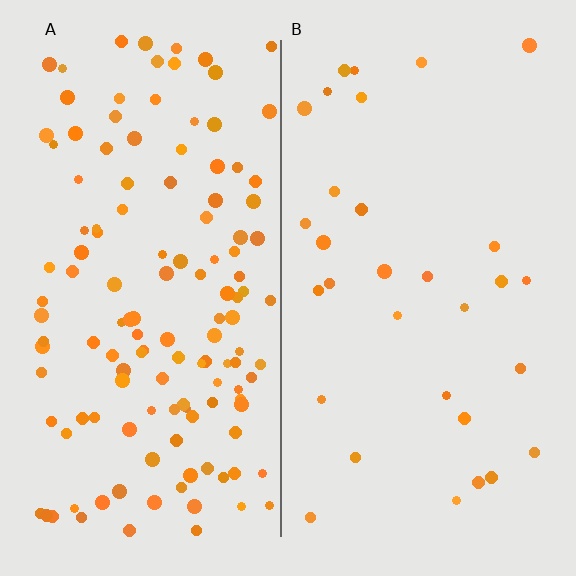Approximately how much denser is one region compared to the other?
Approximately 4.2× — region A over region B.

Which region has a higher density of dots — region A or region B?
A (the left).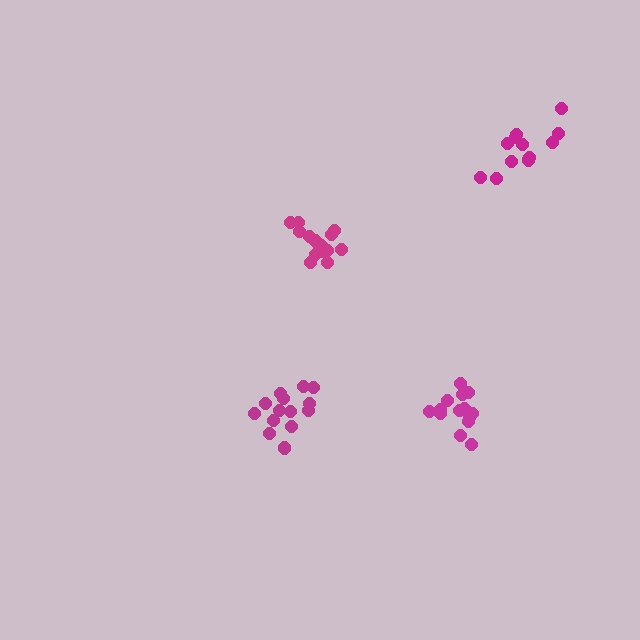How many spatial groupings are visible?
There are 4 spatial groupings.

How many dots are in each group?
Group 1: 14 dots, Group 2: 14 dots, Group 3: 13 dots, Group 4: 14 dots (55 total).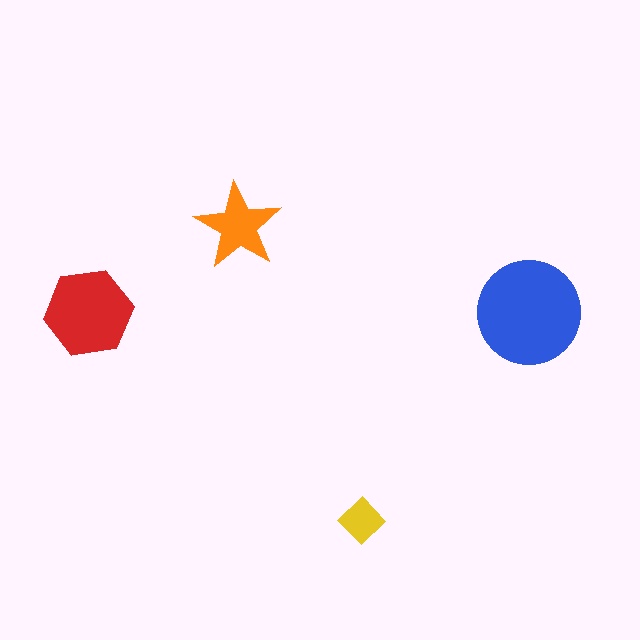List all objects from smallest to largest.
The yellow diamond, the orange star, the red hexagon, the blue circle.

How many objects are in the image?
There are 4 objects in the image.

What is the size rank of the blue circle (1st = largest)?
1st.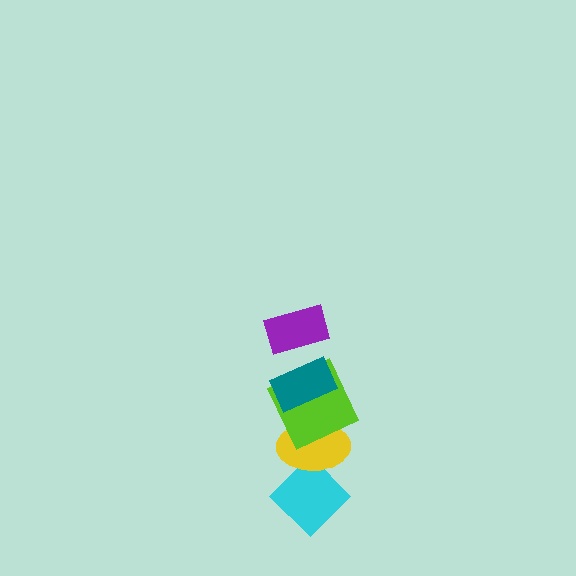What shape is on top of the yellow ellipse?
The lime square is on top of the yellow ellipse.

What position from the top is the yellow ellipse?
The yellow ellipse is 4th from the top.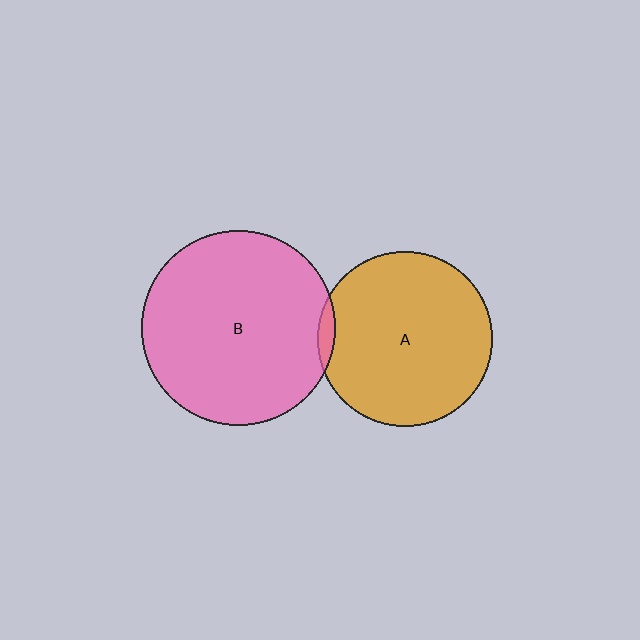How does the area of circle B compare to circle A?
Approximately 1.2 times.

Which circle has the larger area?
Circle B (pink).